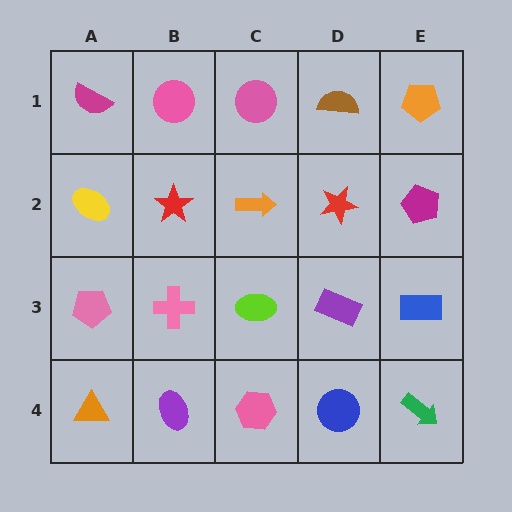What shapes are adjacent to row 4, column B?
A pink cross (row 3, column B), an orange triangle (row 4, column A), a pink hexagon (row 4, column C).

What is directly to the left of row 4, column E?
A blue circle.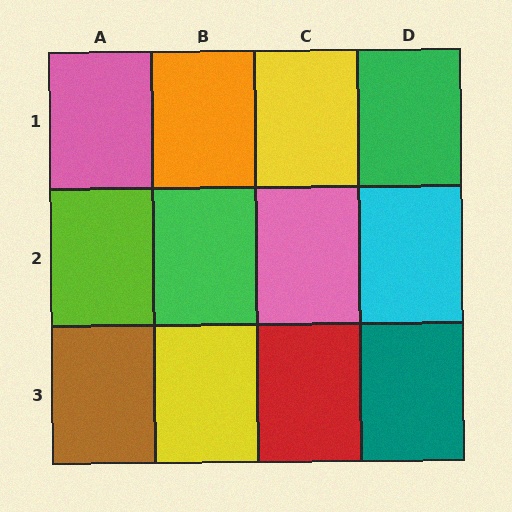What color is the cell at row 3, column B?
Yellow.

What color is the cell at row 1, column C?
Yellow.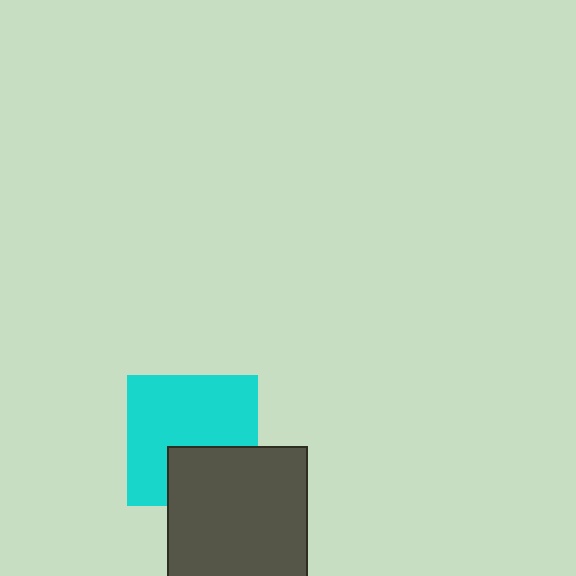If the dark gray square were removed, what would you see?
You would see the complete cyan square.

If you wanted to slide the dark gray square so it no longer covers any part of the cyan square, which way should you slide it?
Slide it down — that is the most direct way to separate the two shapes.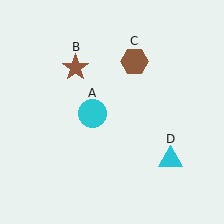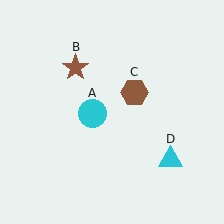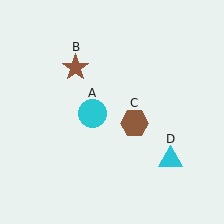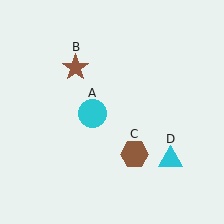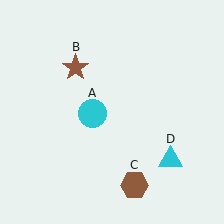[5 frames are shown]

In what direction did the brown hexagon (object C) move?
The brown hexagon (object C) moved down.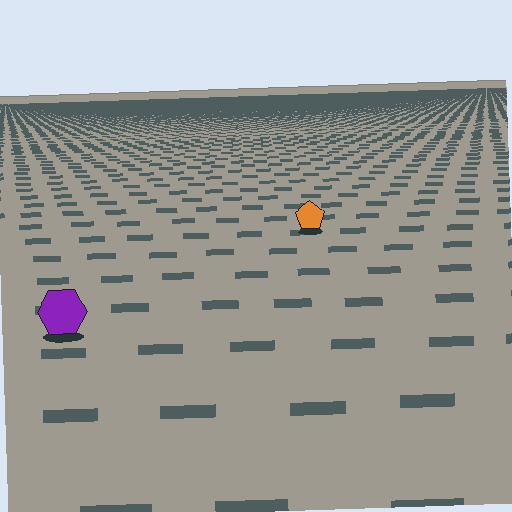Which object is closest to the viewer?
The purple hexagon is closest. The texture marks near it are larger and more spread out.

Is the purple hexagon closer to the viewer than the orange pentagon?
Yes. The purple hexagon is closer — you can tell from the texture gradient: the ground texture is coarser near it.